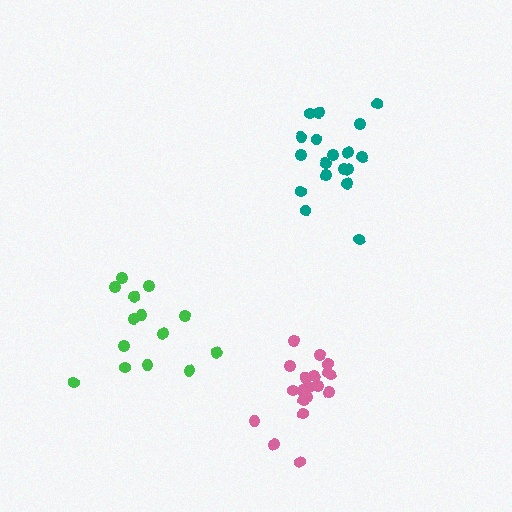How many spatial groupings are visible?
There are 3 spatial groupings.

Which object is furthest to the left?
The green cluster is leftmost.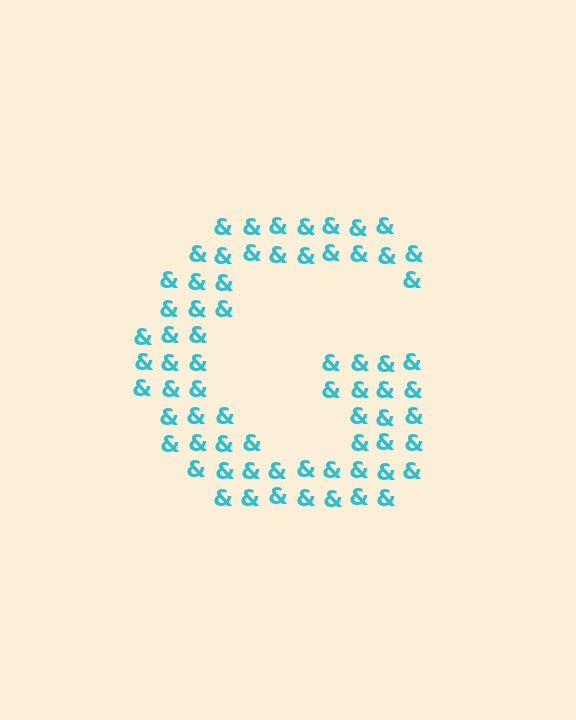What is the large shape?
The large shape is the letter G.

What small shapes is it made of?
It is made of small ampersands.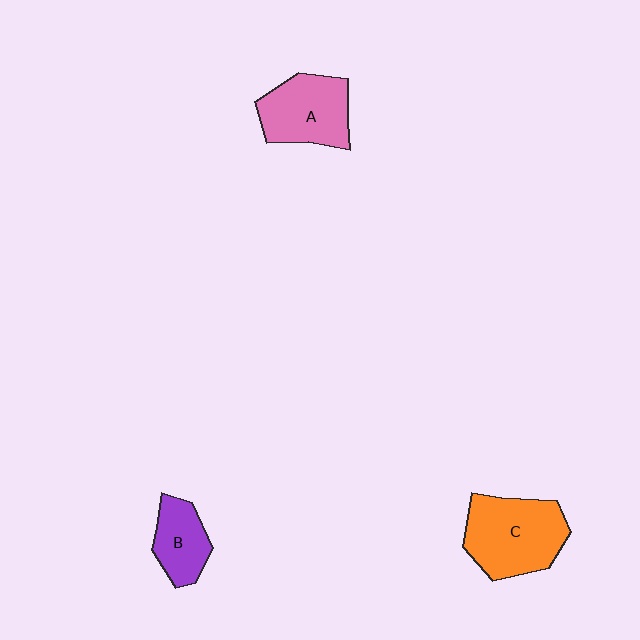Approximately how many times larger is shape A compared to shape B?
Approximately 1.5 times.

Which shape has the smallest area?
Shape B (purple).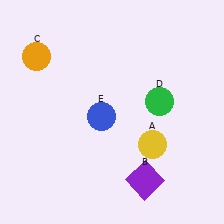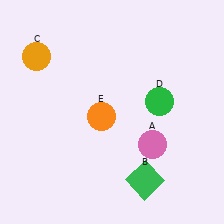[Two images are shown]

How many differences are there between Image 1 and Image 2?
There are 3 differences between the two images.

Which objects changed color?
A changed from yellow to pink. B changed from purple to green. E changed from blue to orange.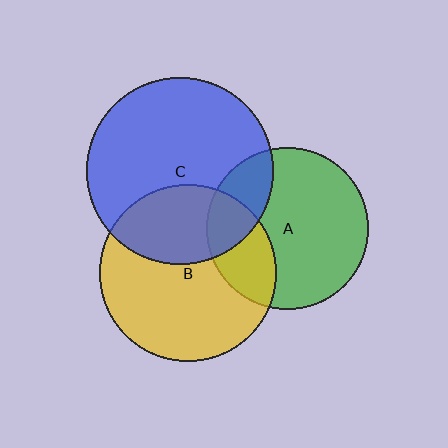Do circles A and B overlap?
Yes.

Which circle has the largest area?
Circle C (blue).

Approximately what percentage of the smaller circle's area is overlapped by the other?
Approximately 25%.